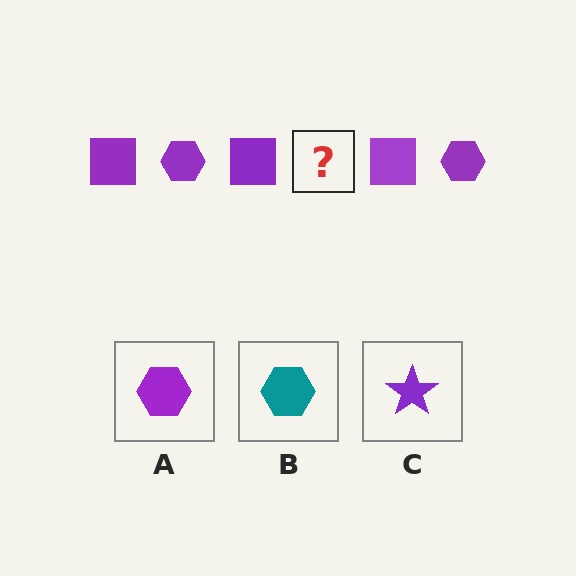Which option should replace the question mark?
Option A.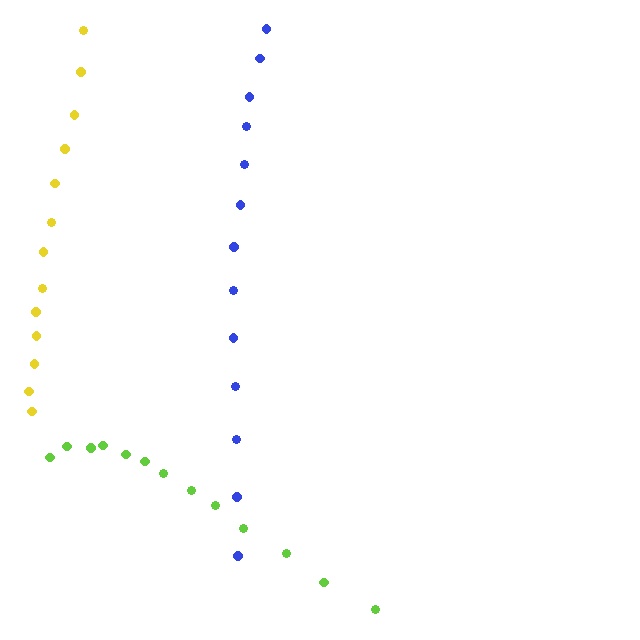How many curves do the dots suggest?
There are 3 distinct paths.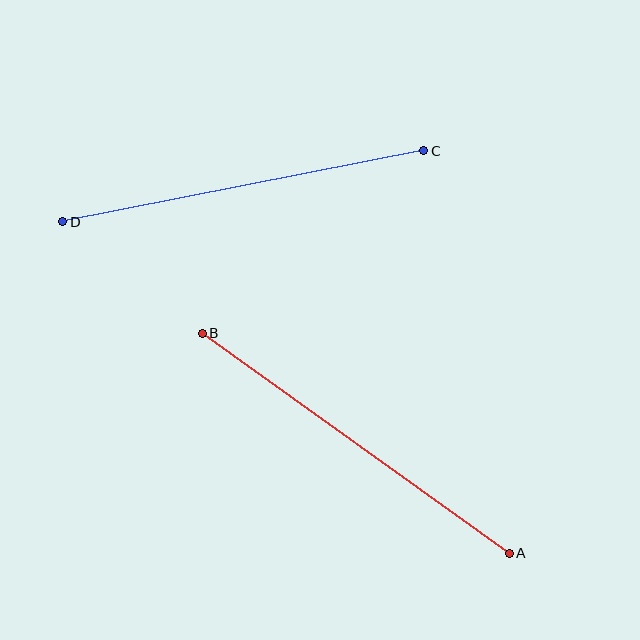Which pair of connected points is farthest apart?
Points A and B are farthest apart.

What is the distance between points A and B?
The distance is approximately 378 pixels.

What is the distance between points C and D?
The distance is approximately 368 pixels.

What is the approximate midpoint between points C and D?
The midpoint is at approximately (243, 186) pixels.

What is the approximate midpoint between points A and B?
The midpoint is at approximately (356, 443) pixels.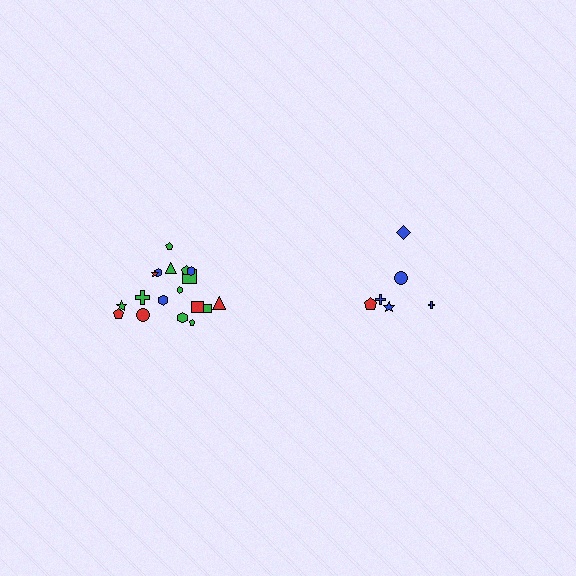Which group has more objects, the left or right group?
The left group.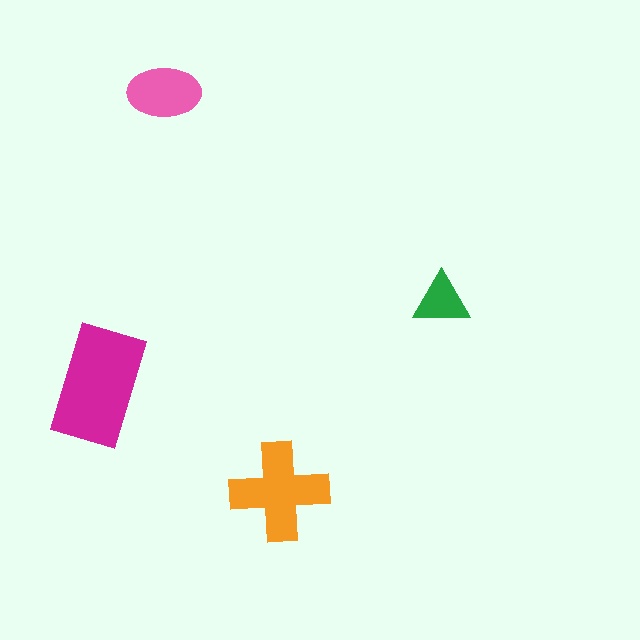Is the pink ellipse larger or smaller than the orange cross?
Smaller.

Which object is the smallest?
The green triangle.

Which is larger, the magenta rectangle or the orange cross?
The magenta rectangle.